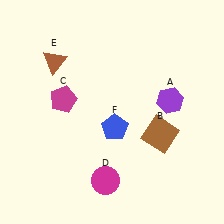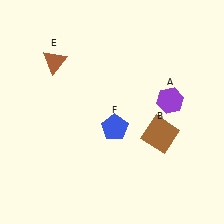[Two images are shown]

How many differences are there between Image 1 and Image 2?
There are 2 differences between the two images.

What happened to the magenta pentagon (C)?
The magenta pentagon (C) was removed in Image 2. It was in the top-left area of Image 1.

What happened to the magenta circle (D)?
The magenta circle (D) was removed in Image 2. It was in the bottom-left area of Image 1.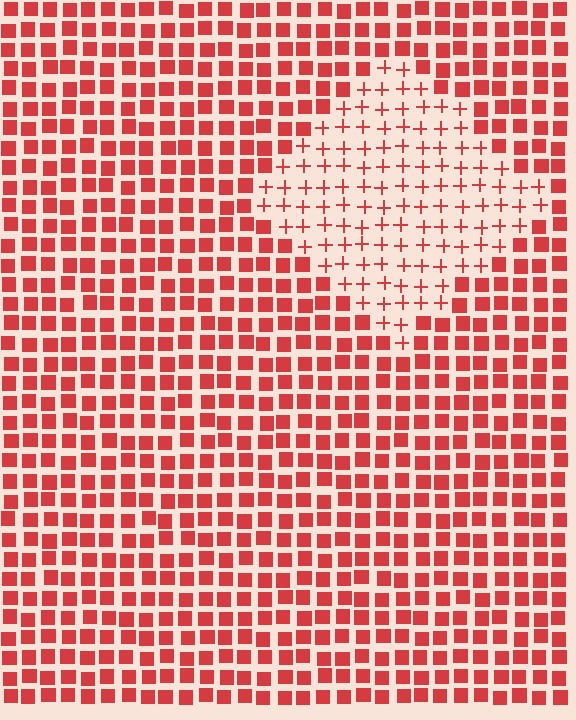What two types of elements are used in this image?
The image uses plus signs inside the diamond region and squares outside it.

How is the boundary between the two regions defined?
The boundary is defined by a change in element shape: plus signs inside vs. squares outside. All elements share the same color and spacing.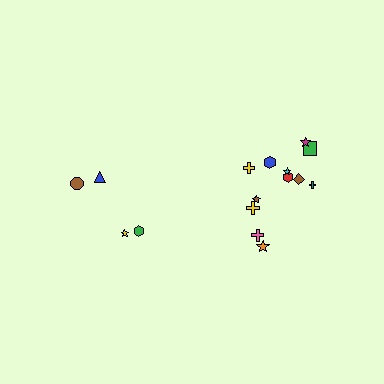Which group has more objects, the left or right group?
The right group.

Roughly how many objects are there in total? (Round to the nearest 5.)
Roughly 15 objects in total.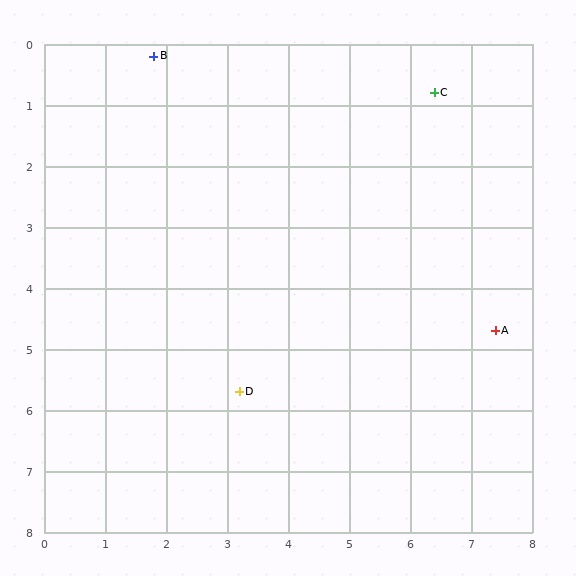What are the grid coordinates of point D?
Point D is at approximately (3.2, 5.7).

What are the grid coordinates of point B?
Point B is at approximately (1.8, 0.2).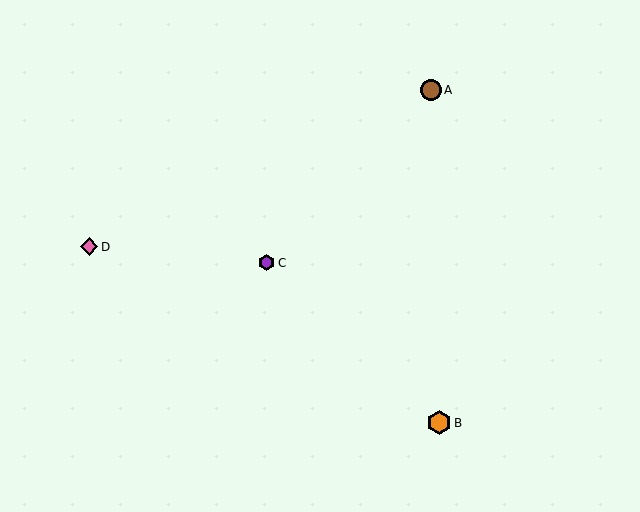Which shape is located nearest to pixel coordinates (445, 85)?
The brown circle (labeled A) at (431, 90) is nearest to that location.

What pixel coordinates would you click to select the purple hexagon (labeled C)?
Click at (267, 263) to select the purple hexagon C.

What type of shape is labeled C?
Shape C is a purple hexagon.